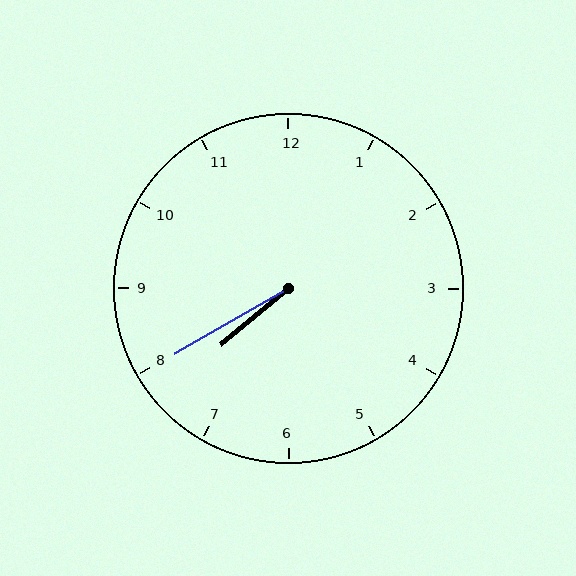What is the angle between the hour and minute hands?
Approximately 10 degrees.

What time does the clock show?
7:40.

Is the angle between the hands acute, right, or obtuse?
It is acute.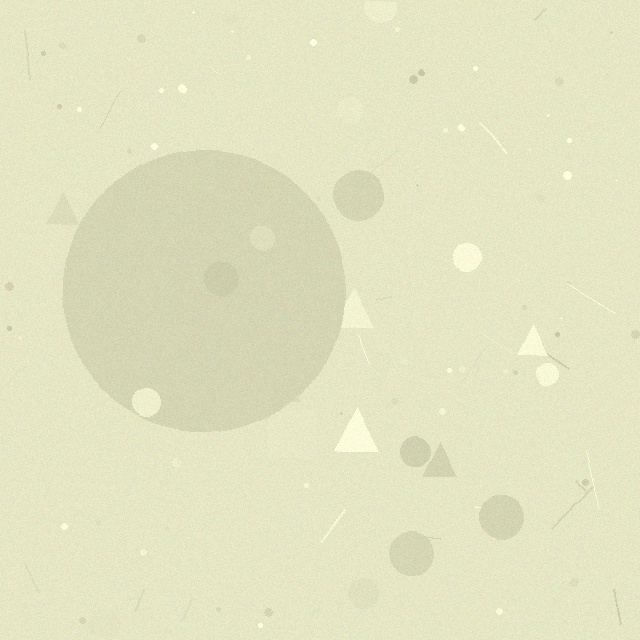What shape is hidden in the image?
A circle is hidden in the image.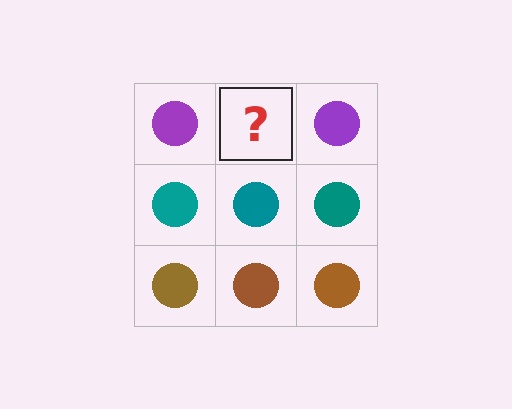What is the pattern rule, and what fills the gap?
The rule is that each row has a consistent color. The gap should be filled with a purple circle.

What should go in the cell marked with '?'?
The missing cell should contain a purple circle.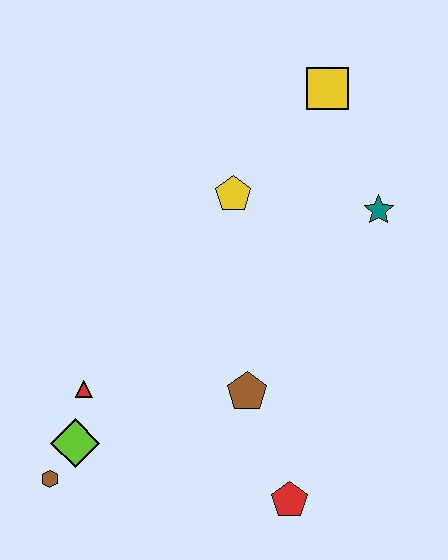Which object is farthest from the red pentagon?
The yellow square is farthest from the red pentagon.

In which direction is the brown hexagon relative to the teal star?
The brown hexagon is to the left of the teal star.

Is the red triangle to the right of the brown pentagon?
No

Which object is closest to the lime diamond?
The brown hexagon is closest to the lime diamond.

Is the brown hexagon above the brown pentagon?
No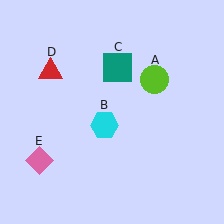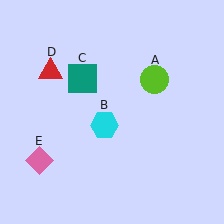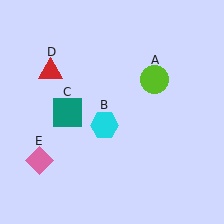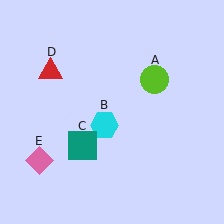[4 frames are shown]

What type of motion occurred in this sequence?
The teal square (object C) rotated counterclockwise around the center of the scene.